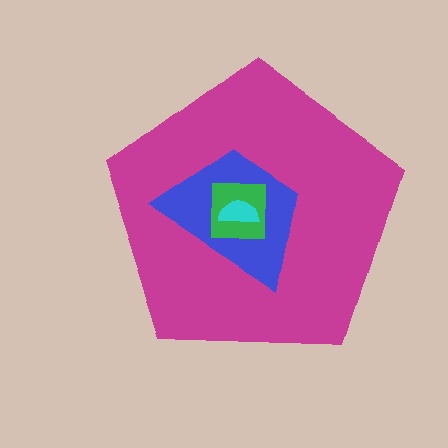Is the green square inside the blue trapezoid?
Yes.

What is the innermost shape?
The cyan semicircle.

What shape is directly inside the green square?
The cyan semicircle.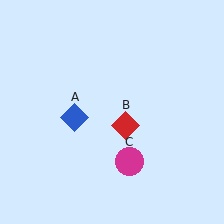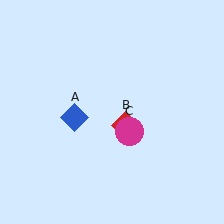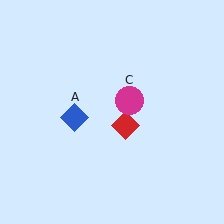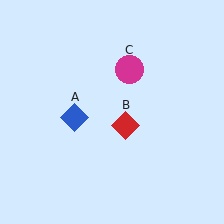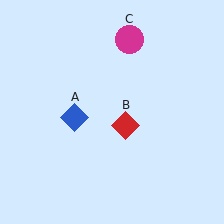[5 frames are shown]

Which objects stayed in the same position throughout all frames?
Blue diamond (object A) and red diamond (object B) remained stationary.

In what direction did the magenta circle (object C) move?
The magenta circle (object C) moved up.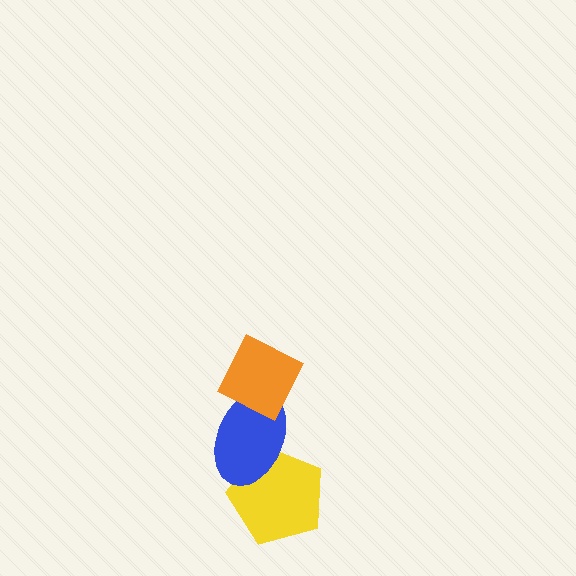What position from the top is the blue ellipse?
The blue ellipse is 2nd from the top.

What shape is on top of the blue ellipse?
The orange diamond is on top of the blue ellipse.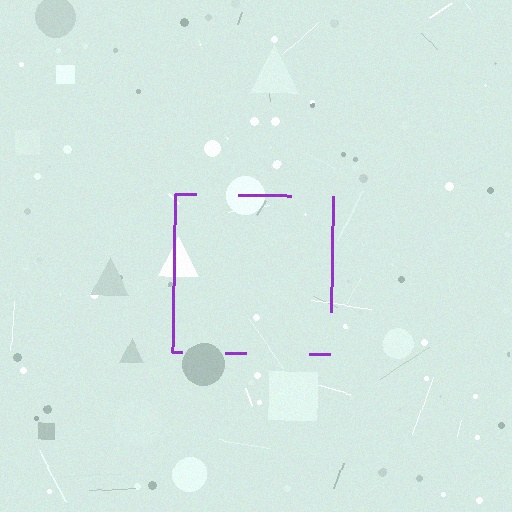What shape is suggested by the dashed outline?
The dashed outline suggests a square.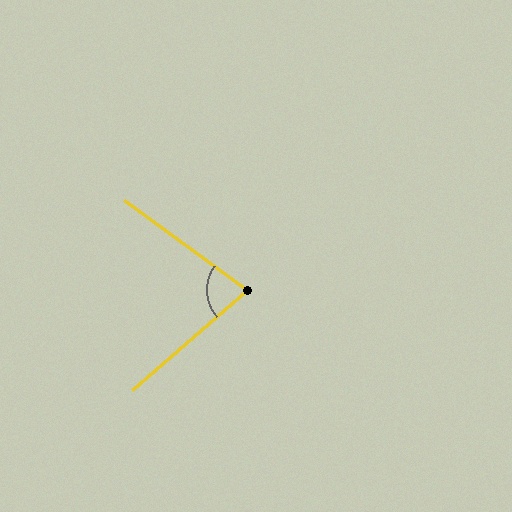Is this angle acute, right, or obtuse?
It is acute.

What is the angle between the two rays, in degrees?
Approximately 77 degrees.